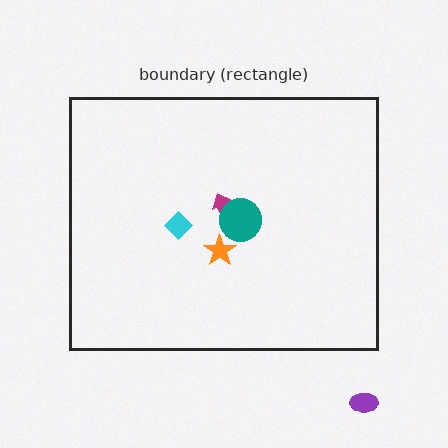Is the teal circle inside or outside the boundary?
Inside.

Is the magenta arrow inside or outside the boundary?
Inside.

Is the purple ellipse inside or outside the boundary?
Outside.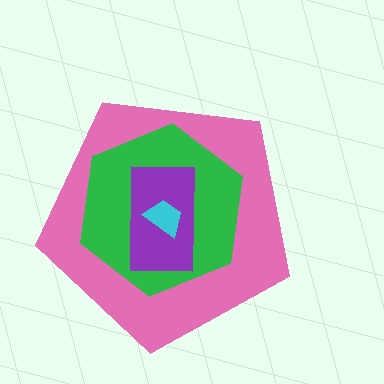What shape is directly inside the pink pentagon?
The green hexagon.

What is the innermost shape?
The cyan trapezoid.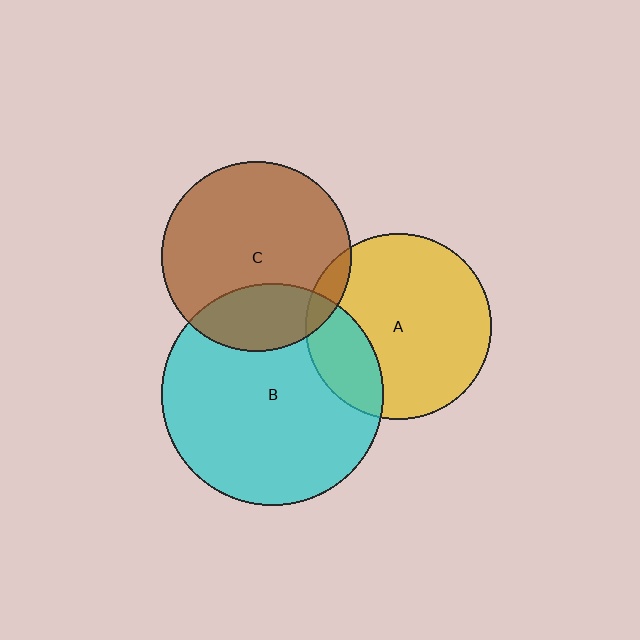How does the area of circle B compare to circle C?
Approximately 1.4 times.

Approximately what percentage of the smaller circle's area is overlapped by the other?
Approximately 25%.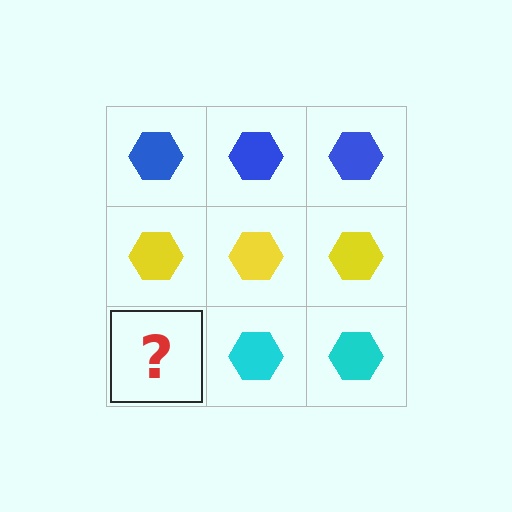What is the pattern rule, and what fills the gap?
The rule is that each row has a consistent color. The gap should be filled with a cyan hexagon.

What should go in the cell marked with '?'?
The missing cell should contain a cyan hexagon.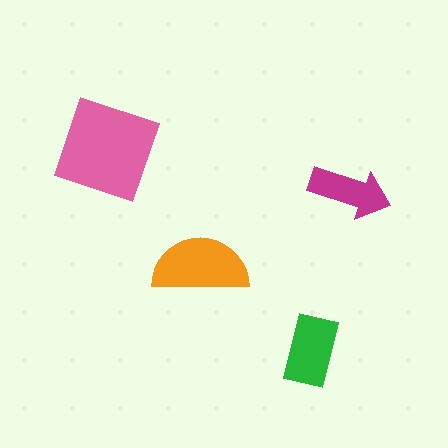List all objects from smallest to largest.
The magenta arrow, the green rectangle, the orange semicircle, the pink square.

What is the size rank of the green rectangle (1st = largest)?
3rd.